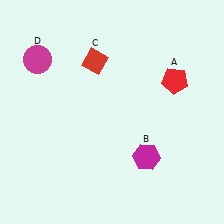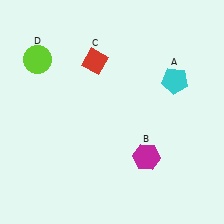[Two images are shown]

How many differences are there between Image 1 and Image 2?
There are 2 differences between the two images.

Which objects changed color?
A changed from red to cyan. D changed from magenta to lime.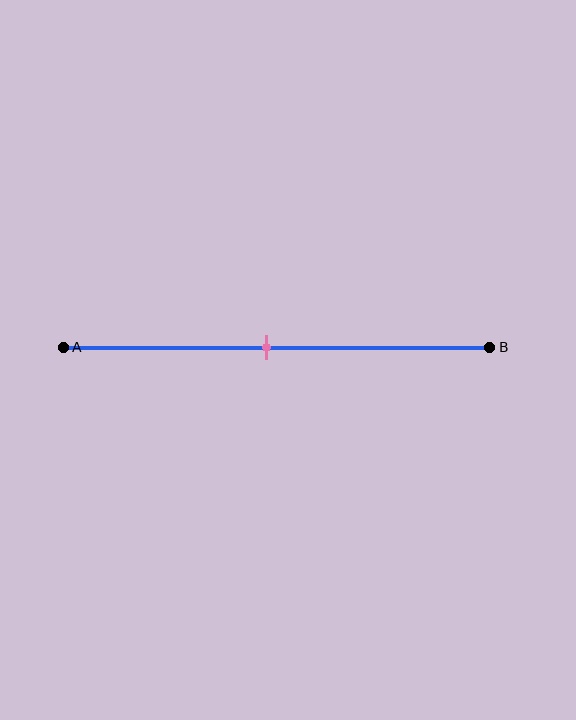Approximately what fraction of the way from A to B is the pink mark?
The pink mark is approximately 50% of the way from A to B.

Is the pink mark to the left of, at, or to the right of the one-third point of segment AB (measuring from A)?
The pink mark is to the right of the one-third point of segment AB.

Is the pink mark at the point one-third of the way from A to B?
No, the mark is at about 50% from A, not at the 33% one-third point.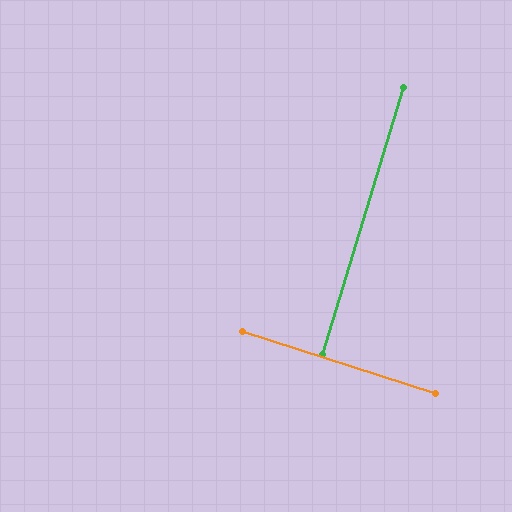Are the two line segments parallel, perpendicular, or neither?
Perpendicular — they meet at approximately 89°.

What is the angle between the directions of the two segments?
Approximately 89 degrees.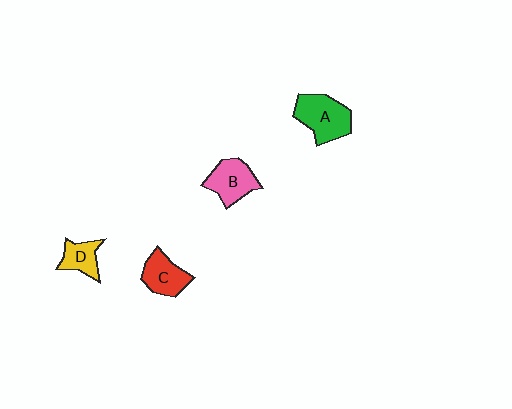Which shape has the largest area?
Shape A (green).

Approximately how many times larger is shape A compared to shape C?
Approximately 1.4 times.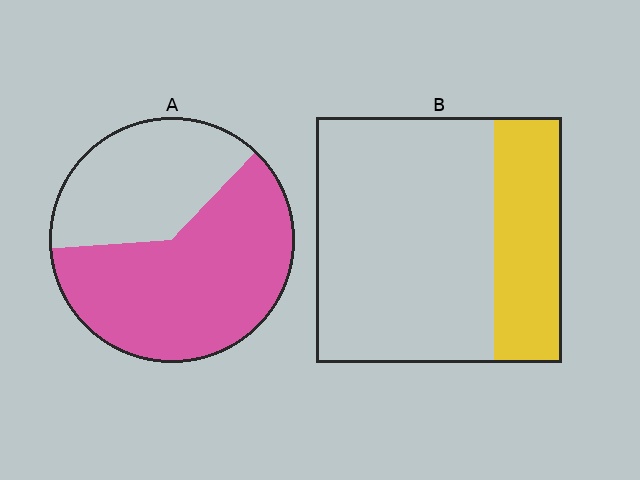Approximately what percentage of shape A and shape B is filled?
A is approximately 60% and B is approximately 30%.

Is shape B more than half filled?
No.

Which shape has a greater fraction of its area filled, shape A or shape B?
Shape A.